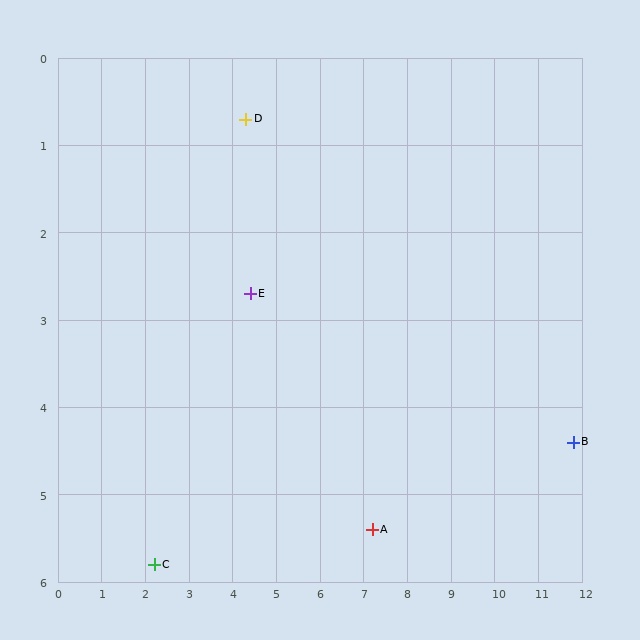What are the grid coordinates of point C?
Point C is at approximately (2.2, 5.8).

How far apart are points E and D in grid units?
Points E and D are about 2.0 grid units apart.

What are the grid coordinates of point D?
Point D is at approximately (4.3, 0.7).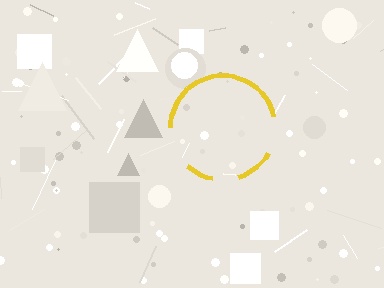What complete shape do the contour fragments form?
The contour fragments form a circle.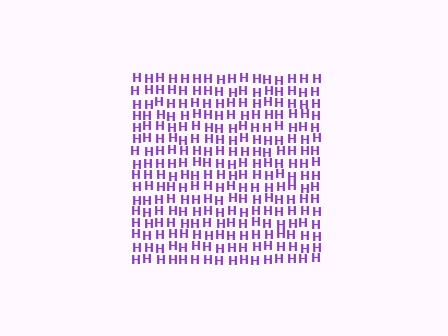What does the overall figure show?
The overall figure shows a square.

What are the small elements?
The small elements are letter H's.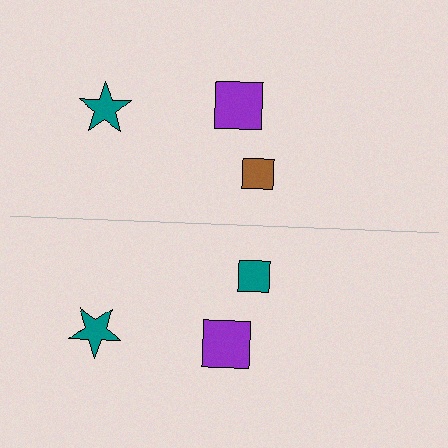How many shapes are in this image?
There are 6 shapes in this image.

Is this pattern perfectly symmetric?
No, the pattern is not perfectly symmetric. The teal square on the bottom side breaks the symmetry — its mirror counterpart is brown.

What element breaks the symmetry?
The teal square on the bottom side breaks the symmetry — its mirror counterpart is brown.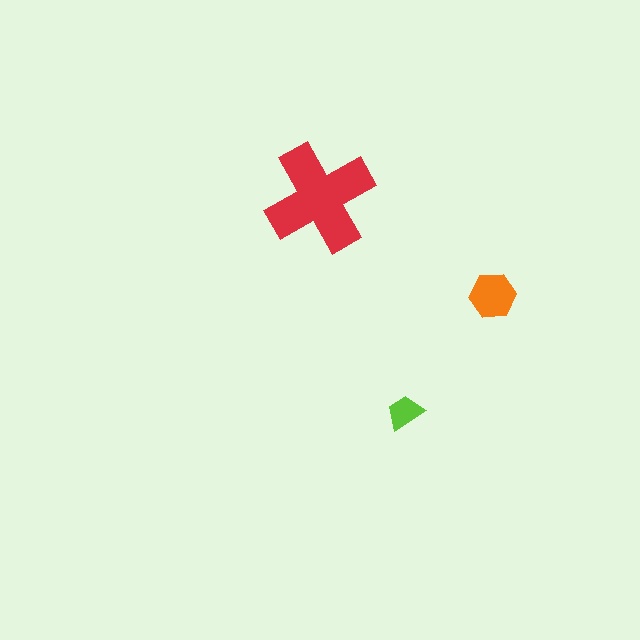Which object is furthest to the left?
The red cross is leftmost.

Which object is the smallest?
The lime trapezoid.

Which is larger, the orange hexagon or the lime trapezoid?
The orange hexagon.